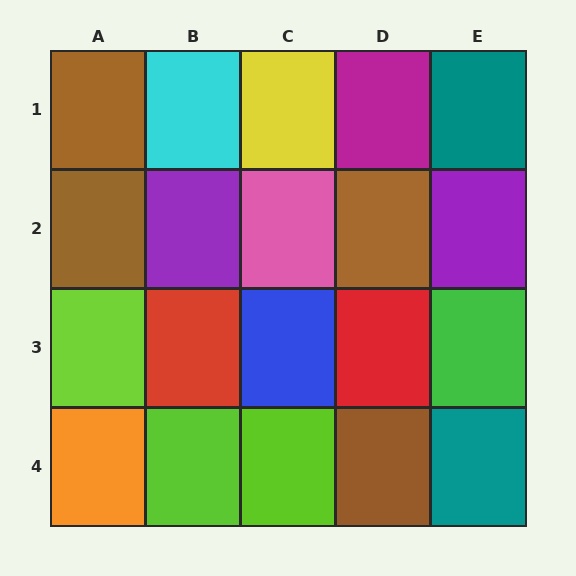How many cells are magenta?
1 cell is magenta.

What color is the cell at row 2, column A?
Brown.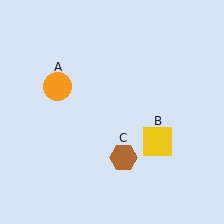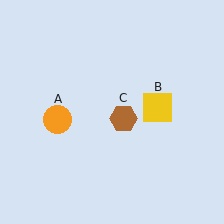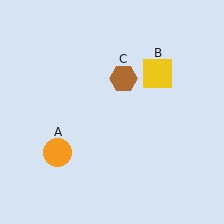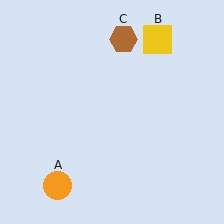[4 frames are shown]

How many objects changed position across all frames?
3 objects changed position: orange circle (object A), yellow square (object B), brown hexagon (object C).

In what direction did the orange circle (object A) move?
The orange circle (object A) moved down.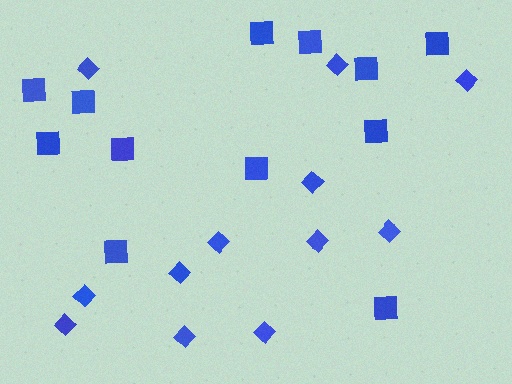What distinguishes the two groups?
There are 2 groups: one group of squares (12) and one group of diamonds (12).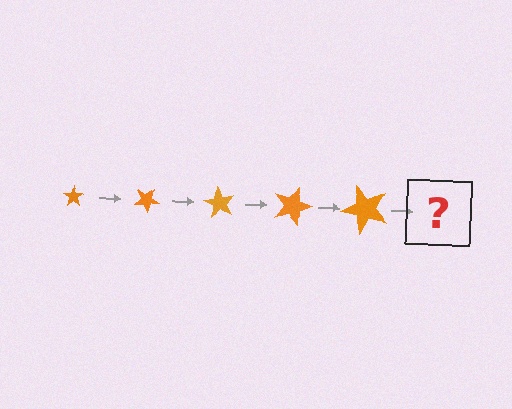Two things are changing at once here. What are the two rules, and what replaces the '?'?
The two rules are that the star grows larger each step and it rotates 30 degrees each step. The '?' should be a star, larger than the previous one and rotated 150 degrees from the start.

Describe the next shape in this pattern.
It should be a star, larger than the previous one and rotated 150 degrees from the start.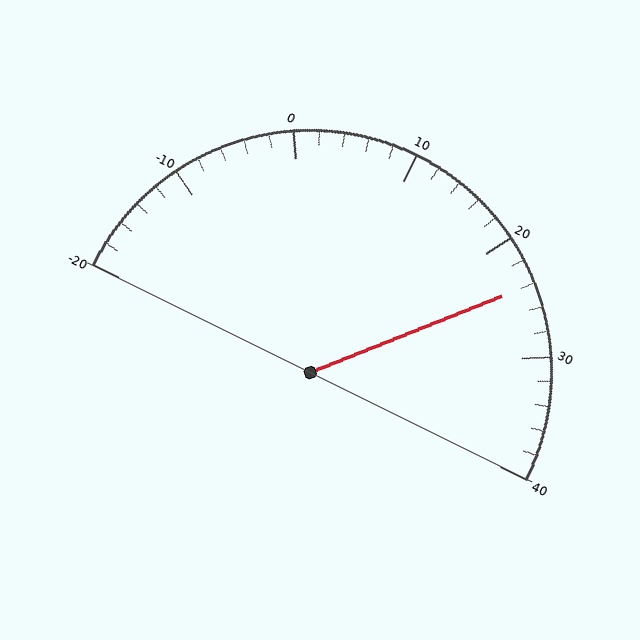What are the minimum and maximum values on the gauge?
The gauge ranges from -20 to 40.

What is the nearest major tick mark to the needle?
The nearest major tick mark is 20.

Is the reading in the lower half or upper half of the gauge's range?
The reading is in the upper half of the range (-20 to 40).